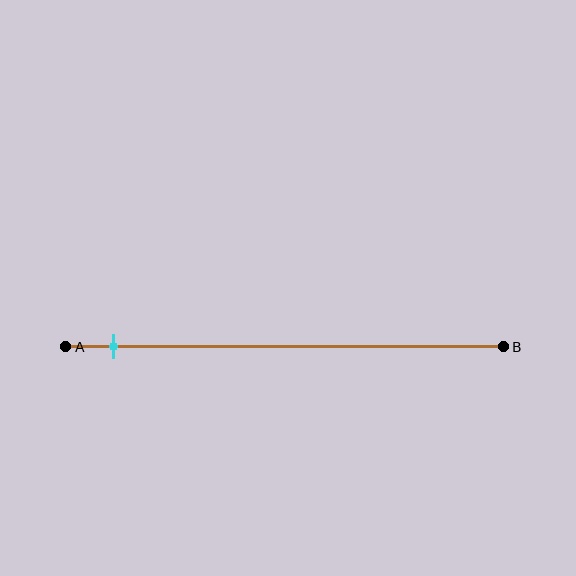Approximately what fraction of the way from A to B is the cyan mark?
The cyan mark is approximately 10% of the way from A to B.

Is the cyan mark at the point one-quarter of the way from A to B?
No, the mark is at about 10% from A, not at the 25% one-quarter point.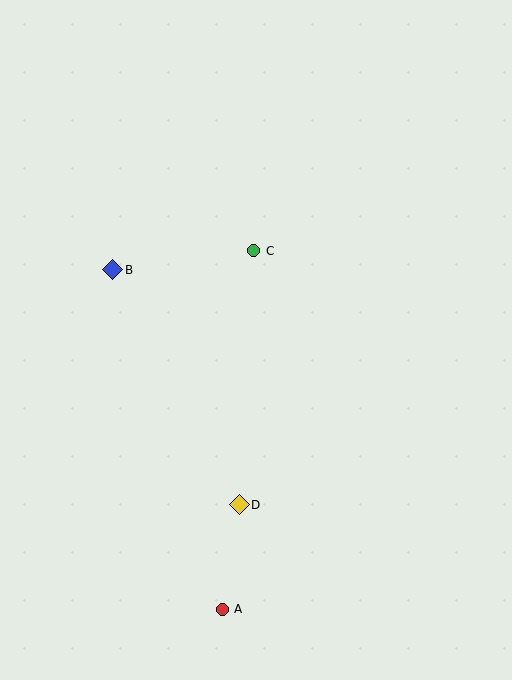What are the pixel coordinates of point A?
Point A is at (222, 609).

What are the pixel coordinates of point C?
Point C is at (254, 251).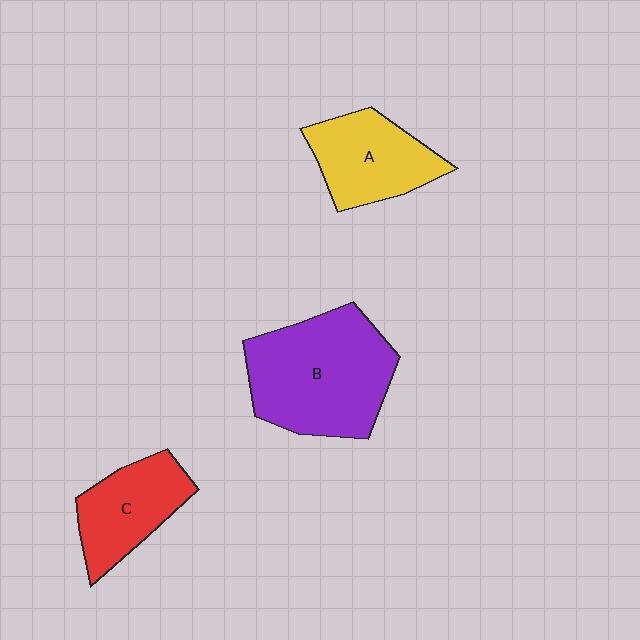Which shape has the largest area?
Shape B (purple).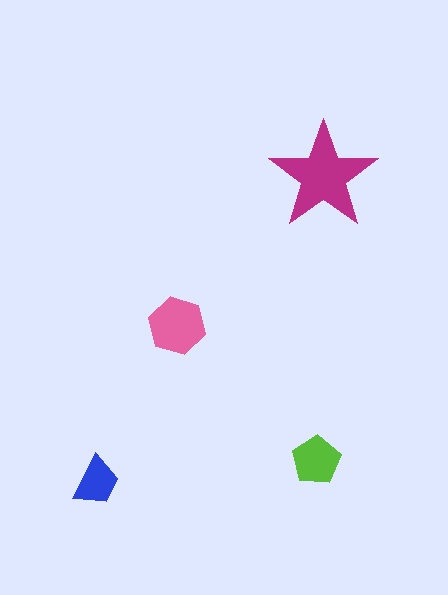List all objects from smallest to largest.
The blue trapezoid, the lime pentagon, the pink hexagon, the magenta star.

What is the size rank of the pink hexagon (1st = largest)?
2nd.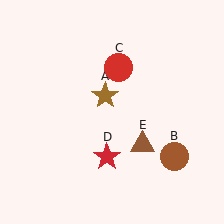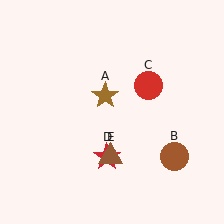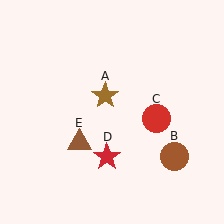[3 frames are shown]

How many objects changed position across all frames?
2 objects changed position: red circle (object C), brown triangle (object E).